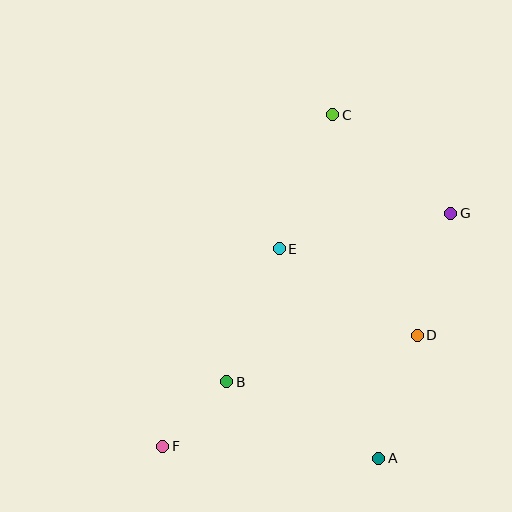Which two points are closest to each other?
Points B and F are closest to each other.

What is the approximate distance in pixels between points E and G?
The distance between E and G is approximately 175 pixels.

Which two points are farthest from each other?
Points C and F are farthest from each other.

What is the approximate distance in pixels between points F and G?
The distance between F and G is approximately 370 pixels.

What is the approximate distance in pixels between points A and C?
The distance between A and C is approximately 347 pixels.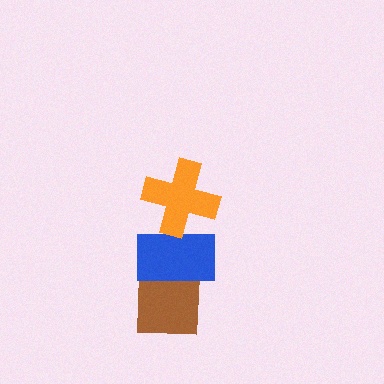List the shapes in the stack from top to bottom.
From top to bottom: the orange cross, the blue rectangle, the brown square.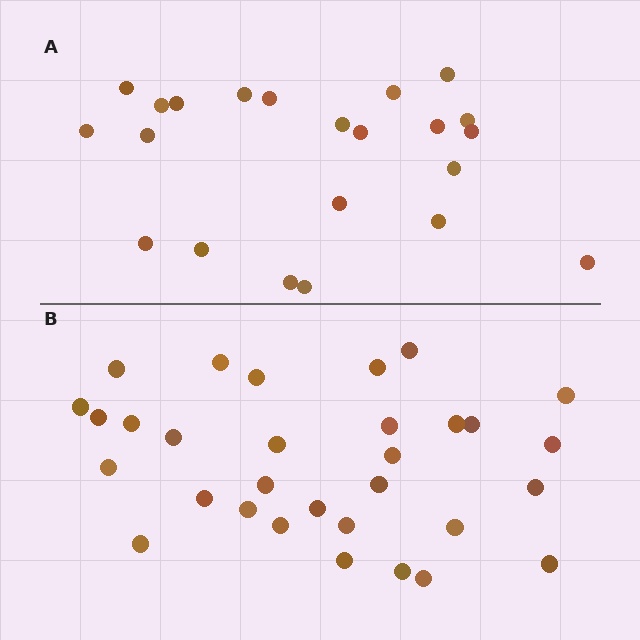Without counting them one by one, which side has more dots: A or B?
Region B (the bottom region) has more dots.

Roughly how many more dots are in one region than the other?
Region B has roughly 8 or so more dots than region A.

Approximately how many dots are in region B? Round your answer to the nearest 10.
About 30 dots. (The exact count is 31, which rounds to 30.)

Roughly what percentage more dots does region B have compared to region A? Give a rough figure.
About 40% more.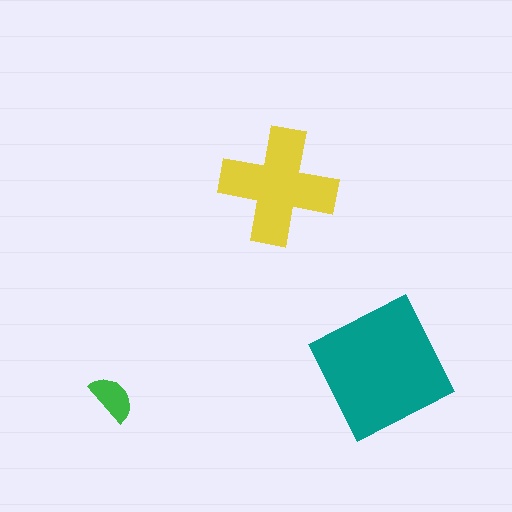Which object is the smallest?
The green semicircle.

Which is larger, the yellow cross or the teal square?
The teal square.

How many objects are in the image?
There are 3 objects in the image.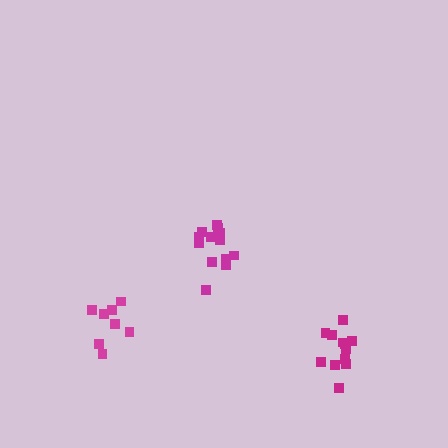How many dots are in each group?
Group 1: 13 dots, Group 2: 8 dots, Group 3: 12 dots (33 total).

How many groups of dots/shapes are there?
There are 3 groups.